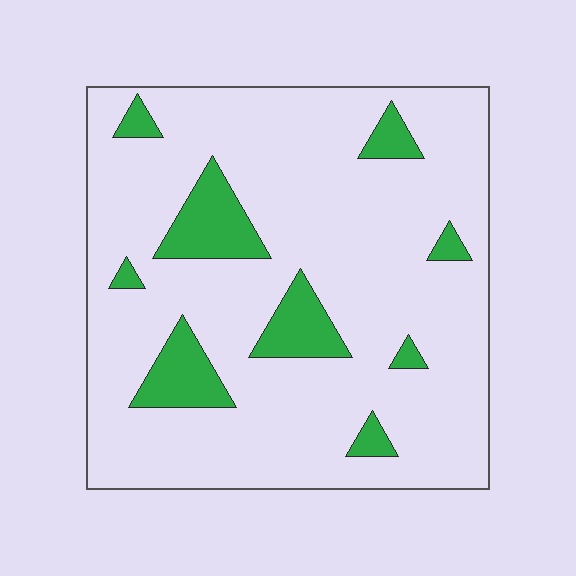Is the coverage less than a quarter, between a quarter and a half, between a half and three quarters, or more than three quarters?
Less than a quarter.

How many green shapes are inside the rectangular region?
9.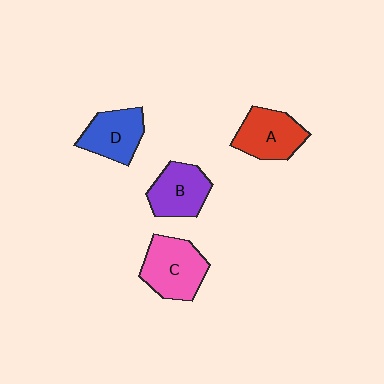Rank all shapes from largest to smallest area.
From largest to smallest: C (pink), A (red), B (purple), D (blue).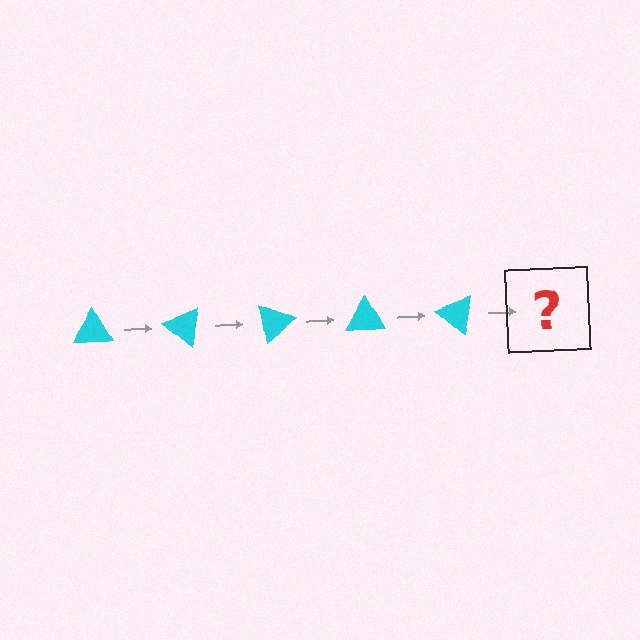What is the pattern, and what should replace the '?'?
The pattern is that the triangle rotates 40 degrees each step. The '?' should be a cyan triangle rotated 200 degrees.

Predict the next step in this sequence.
The next step is a cyan triangle rotated 200 degrees.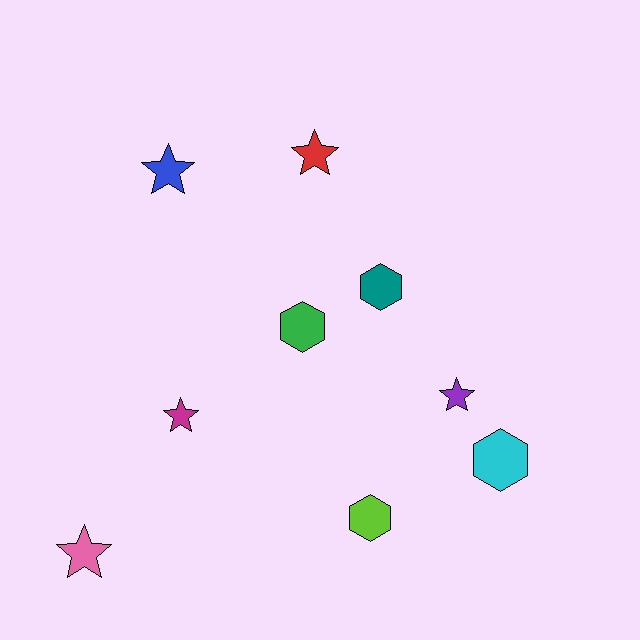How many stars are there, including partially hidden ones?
There are 5 stars.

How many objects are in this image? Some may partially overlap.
There are 9 objects.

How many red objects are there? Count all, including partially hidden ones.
There is 1 red object.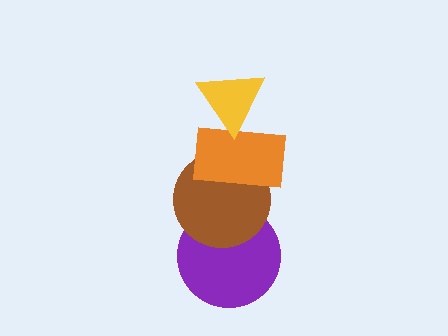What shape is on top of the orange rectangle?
The yellow triangle is on top of the orange rectangle.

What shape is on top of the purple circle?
The brown circle is on top of the purple circle.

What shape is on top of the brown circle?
The orange rectangle is on top of the brown circle.